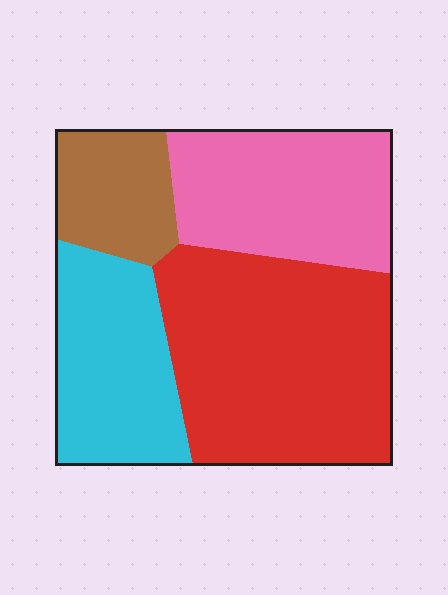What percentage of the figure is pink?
Pink covers 25% of the figure.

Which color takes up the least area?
Brown, at roughly 15%.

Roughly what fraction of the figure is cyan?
Cyan covers around 20% of the figure.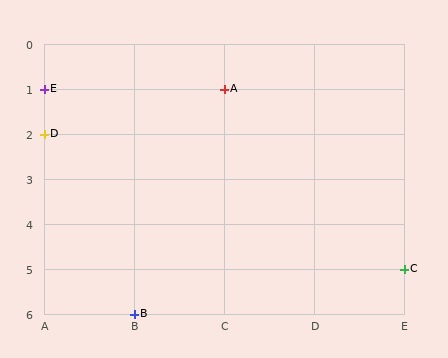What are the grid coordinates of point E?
Point E is at grid coordinates (A, 1).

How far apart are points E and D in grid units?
Points E and D are 1 row apart.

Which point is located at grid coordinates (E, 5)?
Point C is at (E, 5).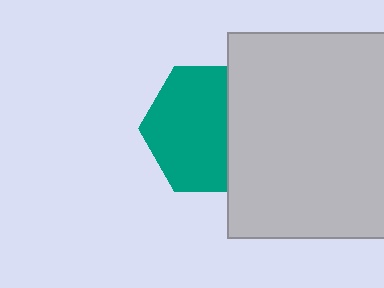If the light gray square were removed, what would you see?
You would see the complete teal hexagon.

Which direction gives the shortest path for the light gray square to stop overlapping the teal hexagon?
Moving right gives the shortest separation.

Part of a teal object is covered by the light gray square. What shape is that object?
It is a hexagon.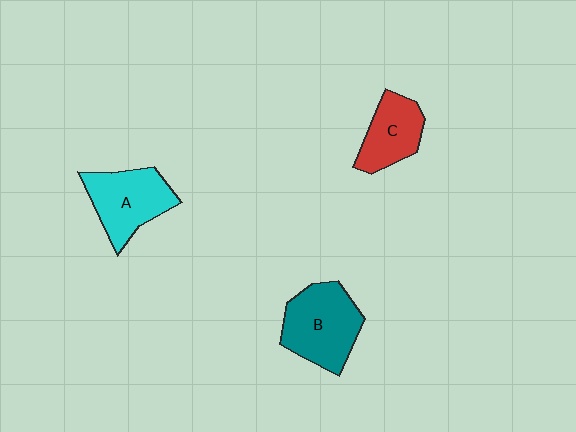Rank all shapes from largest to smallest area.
From largest to smallest: B (teal), A (cyan), C (red).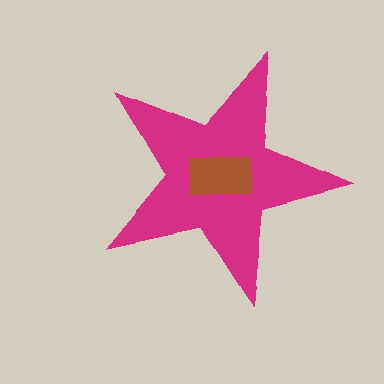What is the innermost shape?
The brown rectangle.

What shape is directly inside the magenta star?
The brown rectangle.